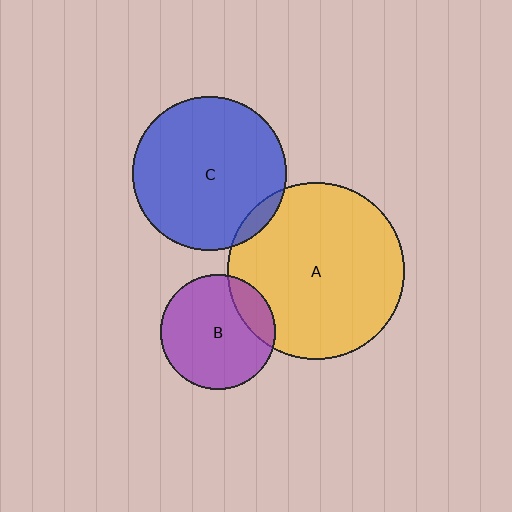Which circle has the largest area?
Circle A (yellow).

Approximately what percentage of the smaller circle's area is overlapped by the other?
Approximately 5%.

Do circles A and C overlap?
Yes.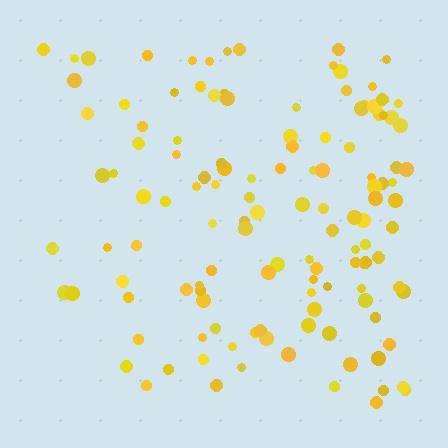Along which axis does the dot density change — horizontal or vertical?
Horizontal.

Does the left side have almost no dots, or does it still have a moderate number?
Still a moderate number, just noticeably fewer than the right.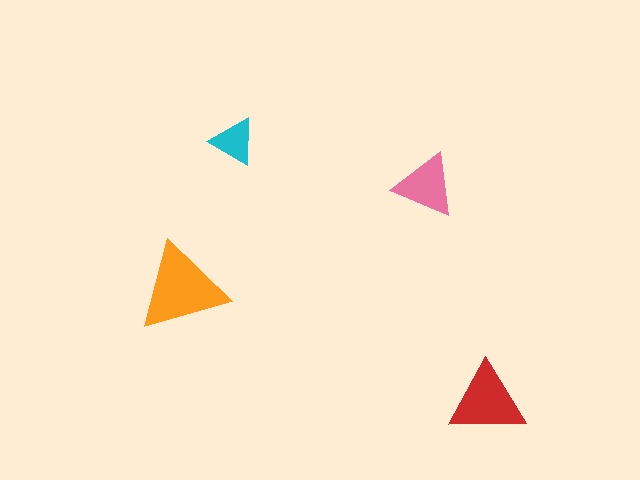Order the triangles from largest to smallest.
the orange one, the red one, the pink one, the cyan one.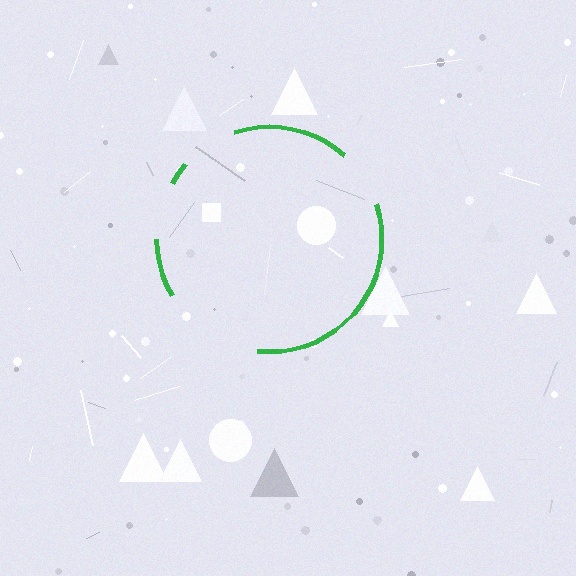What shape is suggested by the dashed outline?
The dashed outline suggests a circle.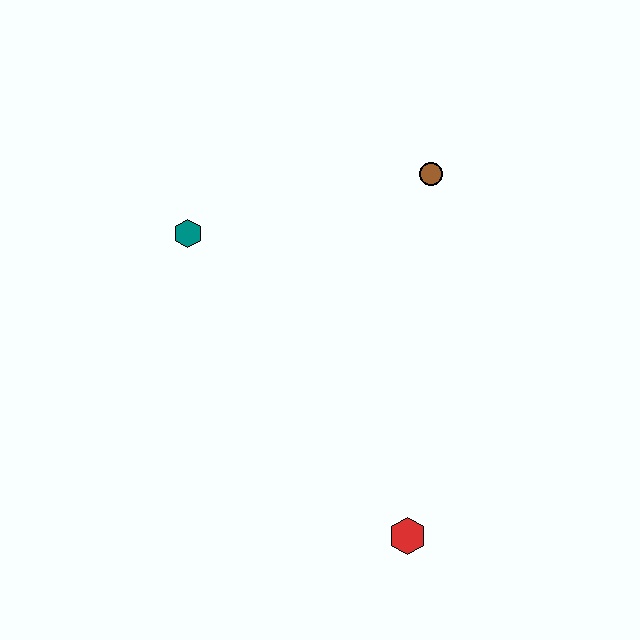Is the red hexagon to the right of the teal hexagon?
Yes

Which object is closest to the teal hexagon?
The brown circle is closest to the teal hexagon.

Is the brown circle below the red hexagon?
No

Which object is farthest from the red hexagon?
The teal hexagon is farthest from the red hexagon.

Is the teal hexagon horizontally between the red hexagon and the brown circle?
No